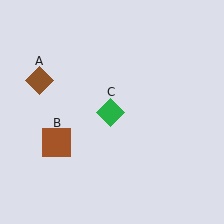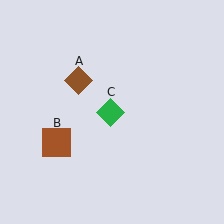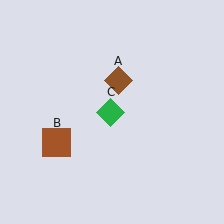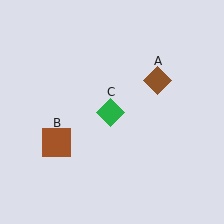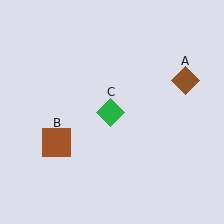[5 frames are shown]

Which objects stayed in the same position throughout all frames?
Brown square (object B) and green diamond (object C) remained stationary.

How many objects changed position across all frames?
1 object changed position: brown diamond (object A).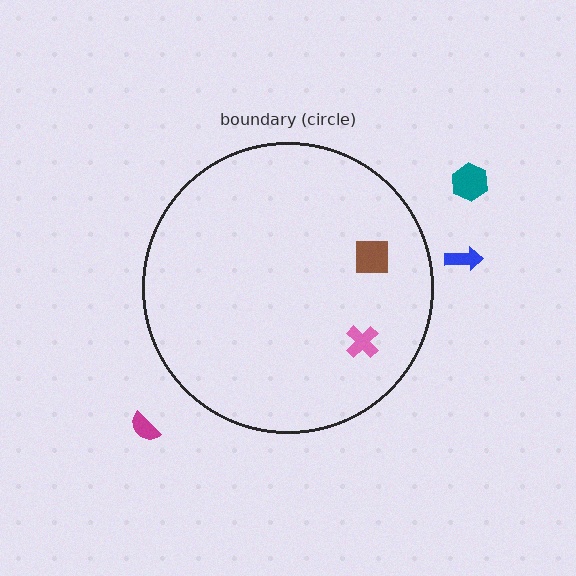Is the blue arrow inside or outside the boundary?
Outside.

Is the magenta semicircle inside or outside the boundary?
Outside.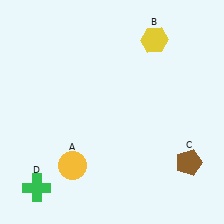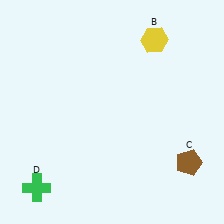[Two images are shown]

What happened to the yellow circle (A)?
The yellow circle (A) was removed in Image 2. It was in the bottom-left area of Image 1.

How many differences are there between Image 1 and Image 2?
There is 1 difference between the two images.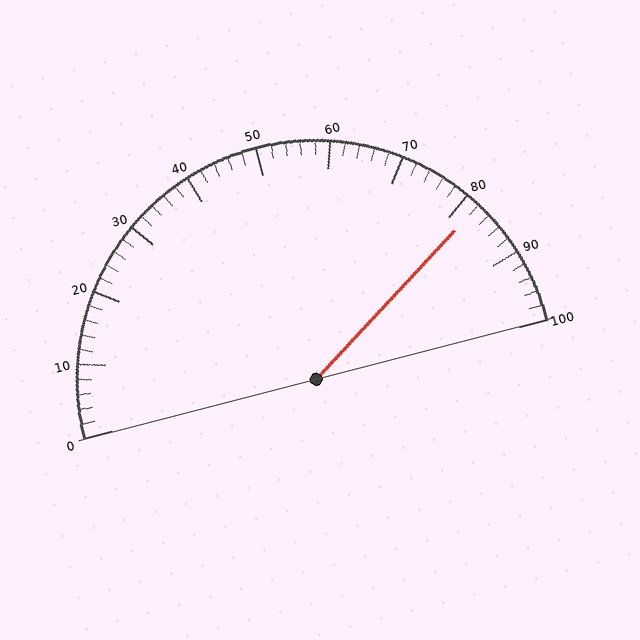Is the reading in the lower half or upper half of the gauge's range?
The reading is in the upper half of the range (0 to 100).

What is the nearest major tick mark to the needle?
The nearest major tick mark is 80.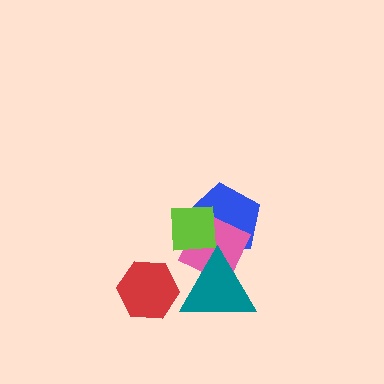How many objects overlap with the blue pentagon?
3 objects overlap with the blue pentagon.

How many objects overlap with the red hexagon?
0 objects overlap with the red hexagon.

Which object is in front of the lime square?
The teal triangle is in front of the lime square.